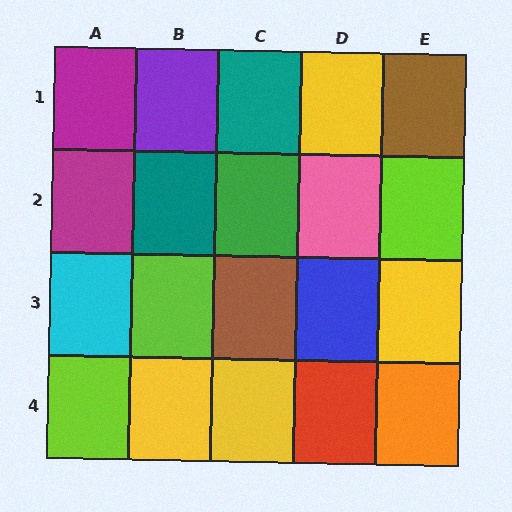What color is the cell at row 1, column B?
Purple.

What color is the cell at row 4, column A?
Lime.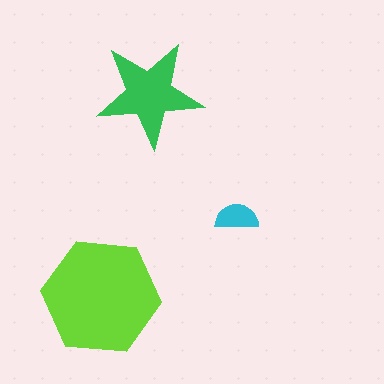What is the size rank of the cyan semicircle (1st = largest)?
3rd.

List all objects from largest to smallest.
The lime hexagon, the green star, the cyan semicircle.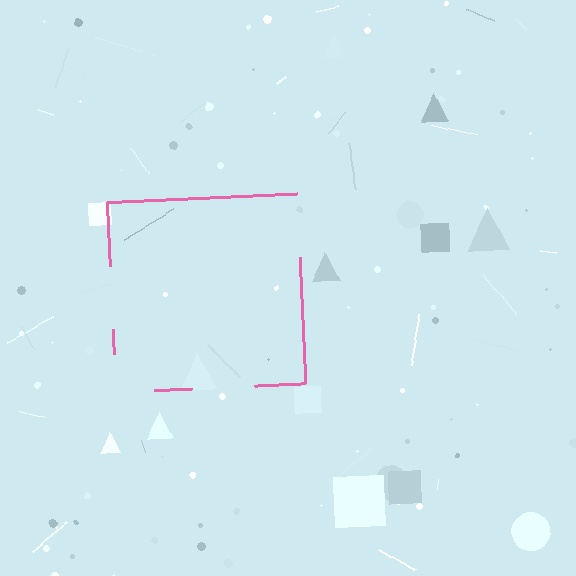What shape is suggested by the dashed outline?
The dashed outline suggests a square.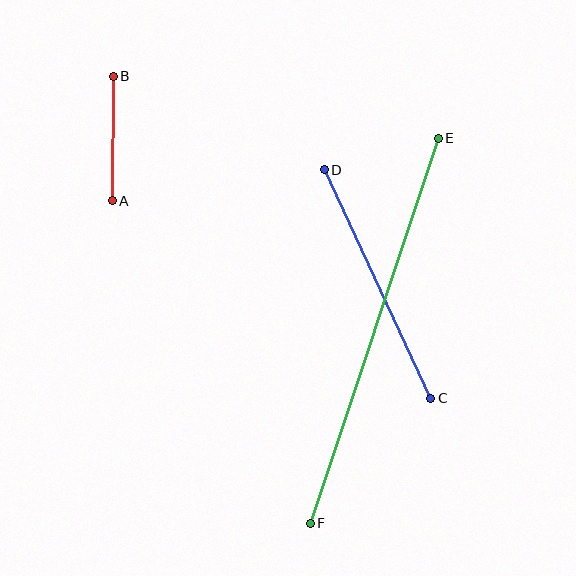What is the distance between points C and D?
The distance is approximately 252 pixels.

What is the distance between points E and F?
The distance is approximately 406 pixels.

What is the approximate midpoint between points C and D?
The midpoint is at approximately (377, 284) pixels.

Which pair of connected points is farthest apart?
Points E and F are farthest apart.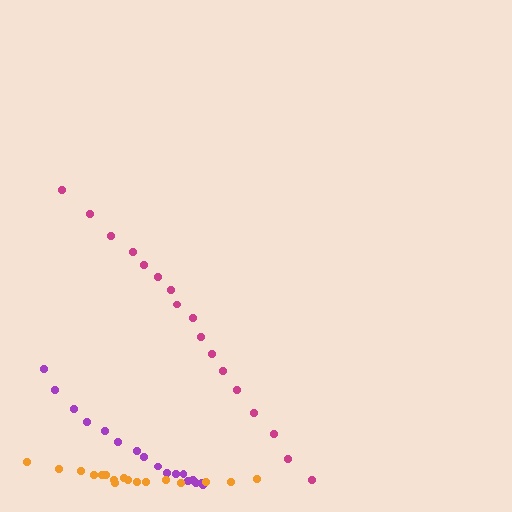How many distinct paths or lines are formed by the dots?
There are 3 distinct paths.